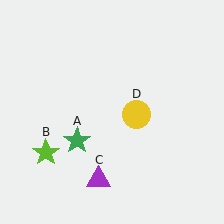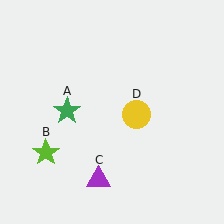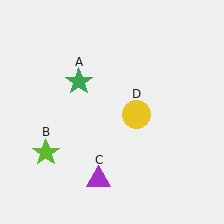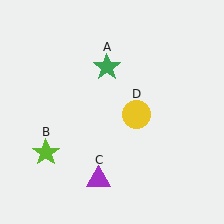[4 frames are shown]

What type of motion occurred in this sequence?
The green star (object A) rotated clockwise around the center of the scene.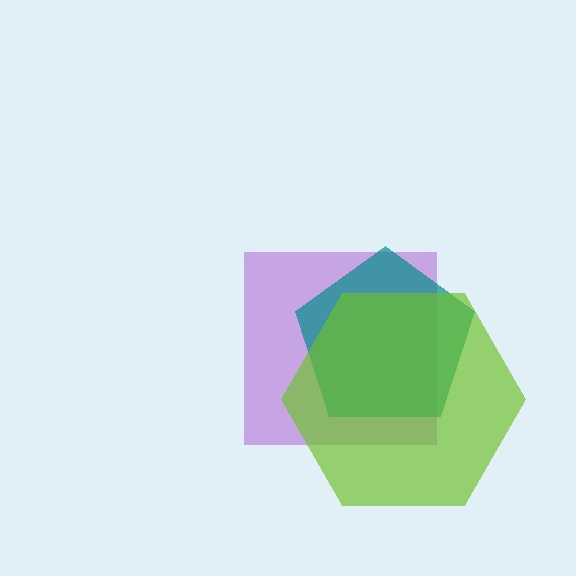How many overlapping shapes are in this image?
There are 3 overlapping shapes in the image.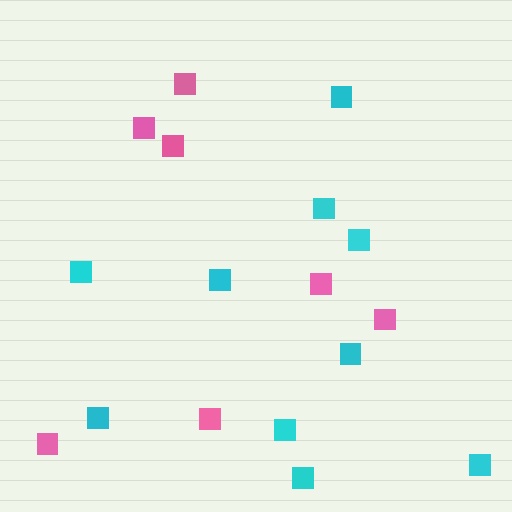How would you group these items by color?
There are 2 groups: one group of cyan squares (10) and one group of pink squares (7).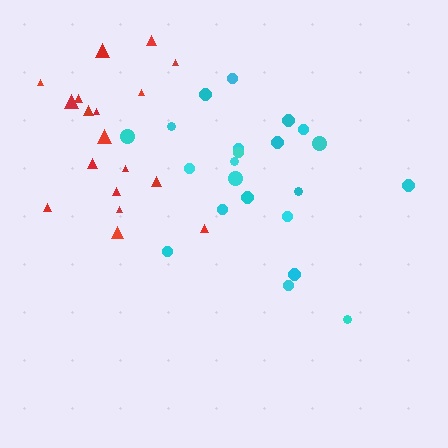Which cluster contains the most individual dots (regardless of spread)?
Cyan (22).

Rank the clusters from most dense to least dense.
red, cyan.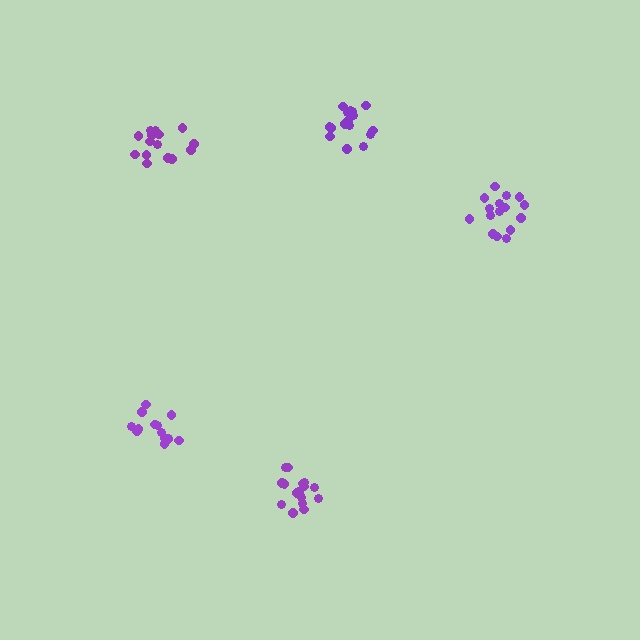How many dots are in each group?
Group 1: 14 dots, Group 2: 16 dots, Group 3: 16 dots, Group 4: 16 dots, Group 5: 15 dots (77 total).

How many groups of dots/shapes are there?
There are 5 groups.